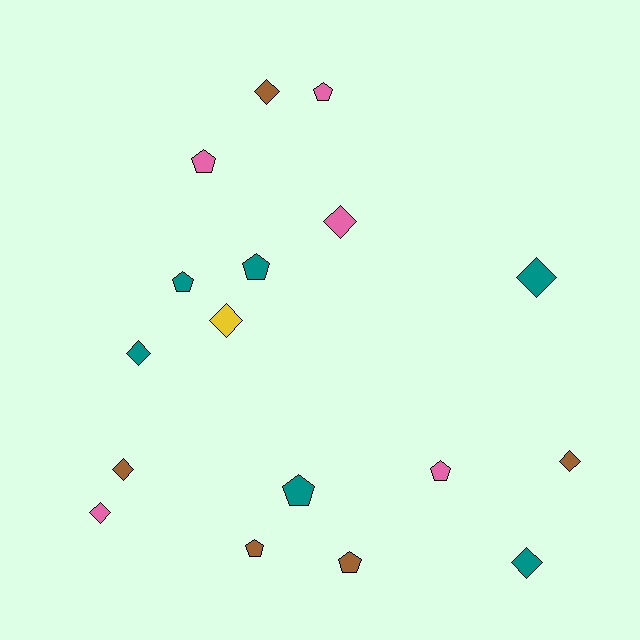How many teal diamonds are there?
There are 3 teal diamonds.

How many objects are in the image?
There are 17 objects.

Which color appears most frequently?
Teal, with 6 objects.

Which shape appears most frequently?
Diamond, with 9 objects.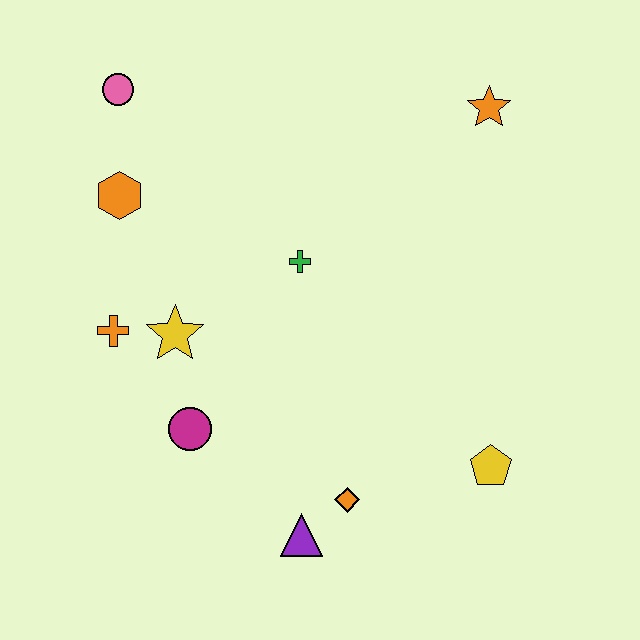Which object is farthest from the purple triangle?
The pink circle is farthest from the purple triangle.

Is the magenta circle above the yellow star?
No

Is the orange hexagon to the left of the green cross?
Yes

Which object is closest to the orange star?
The green cross is closest to the orange star.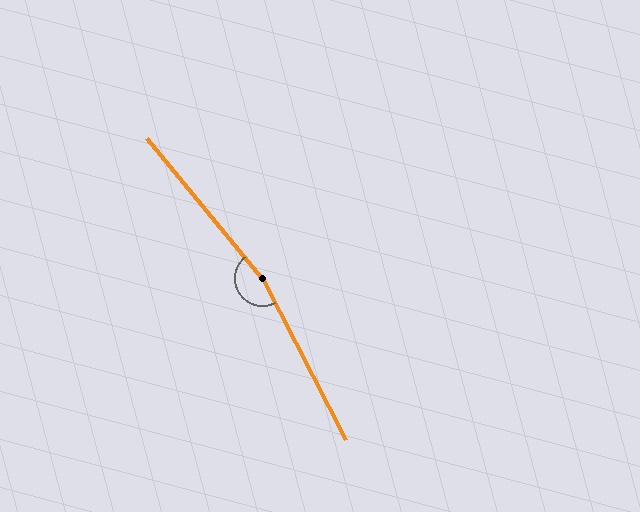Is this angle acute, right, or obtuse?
It is obtuse.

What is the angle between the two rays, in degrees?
Approximately 168 degrees.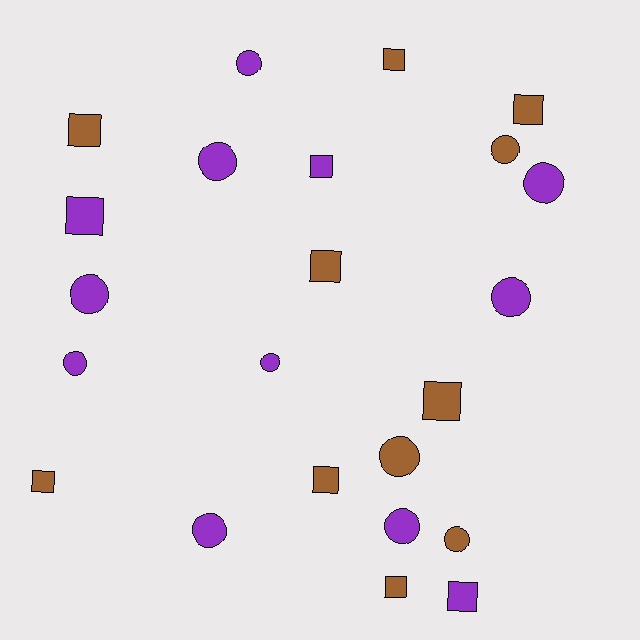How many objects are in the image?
There are 23 objects.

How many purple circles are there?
There are 9 purple circles.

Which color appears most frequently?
Purple, with 12 objects.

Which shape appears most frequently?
Circle, with 12 objects.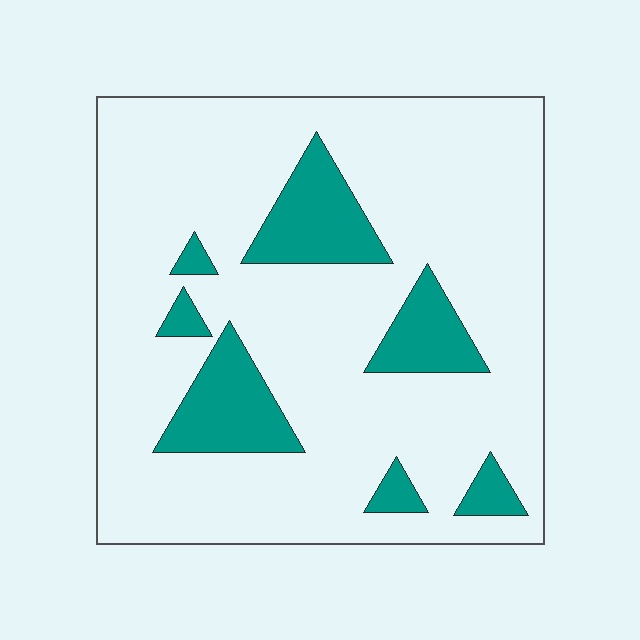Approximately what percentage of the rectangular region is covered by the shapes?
Approximately 15%.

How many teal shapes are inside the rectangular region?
7.